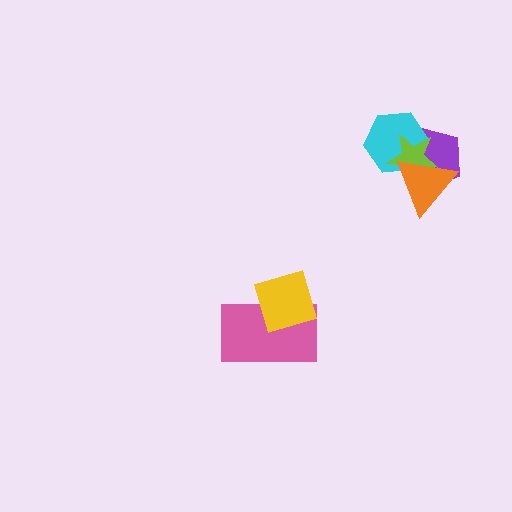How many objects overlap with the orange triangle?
3 objects overlap with the orange triangle.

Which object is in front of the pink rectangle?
The yellow square is in front of the pink rectangle.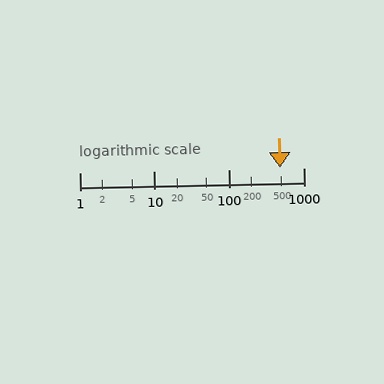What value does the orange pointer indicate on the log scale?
The pointer indicates approximately 480.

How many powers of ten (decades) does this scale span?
The scale spans 3 decades, from 1 to 1000.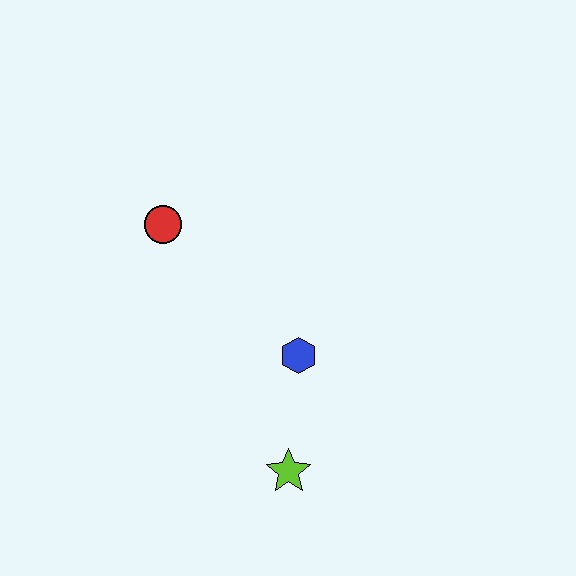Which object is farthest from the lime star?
The red circle is farthest from the lime star.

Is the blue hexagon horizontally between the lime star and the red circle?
No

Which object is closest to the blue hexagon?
The lime star is closest to the blue hexagon.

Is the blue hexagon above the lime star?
Yes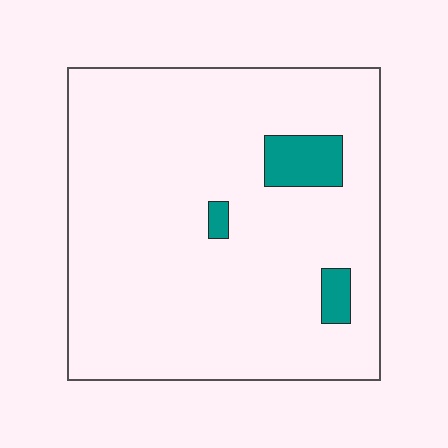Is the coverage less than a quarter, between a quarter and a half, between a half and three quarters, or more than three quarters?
Less than a quarter.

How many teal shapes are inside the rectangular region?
3.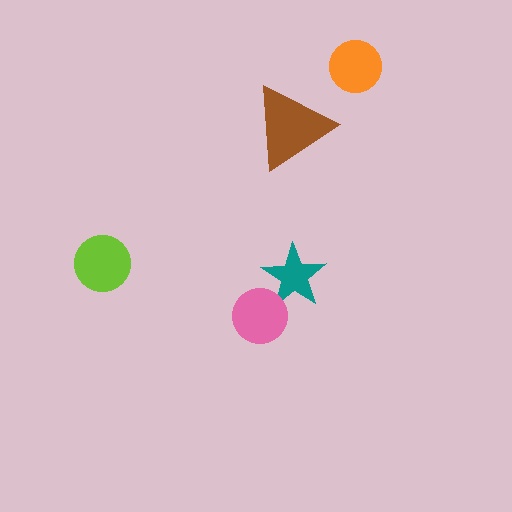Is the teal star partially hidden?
Yes, it is partially covered by another shape.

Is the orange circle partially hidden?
No, no other shape covers it.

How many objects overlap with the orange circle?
0 objects overlap with the orange circle.